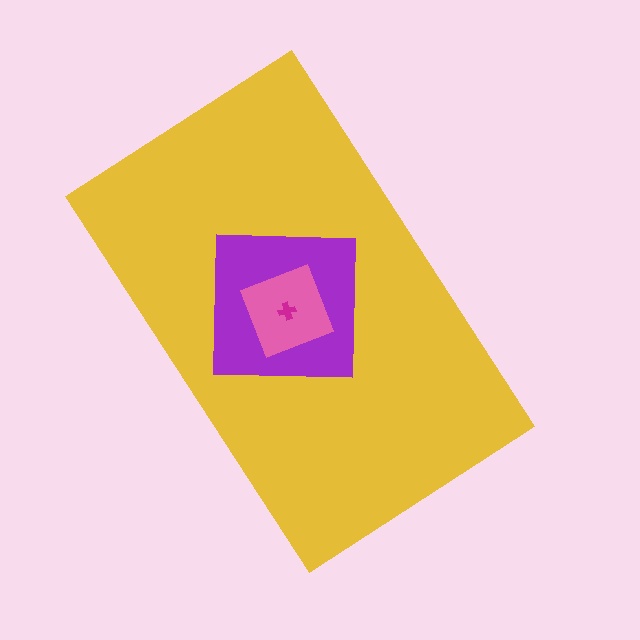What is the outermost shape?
The yellow rectangle.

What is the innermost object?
The magenta cross.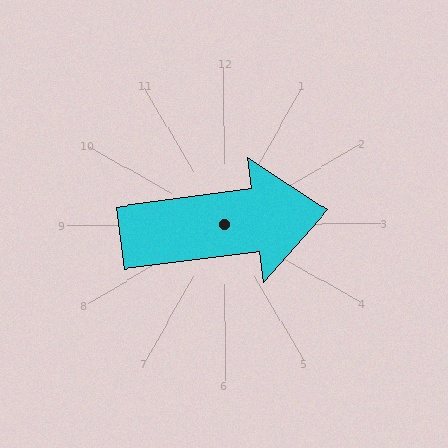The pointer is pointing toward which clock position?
Roughly 3 o'clock.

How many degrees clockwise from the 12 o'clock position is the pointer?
Approximately 83 degrees.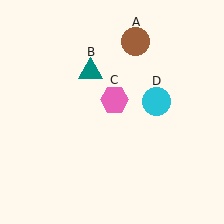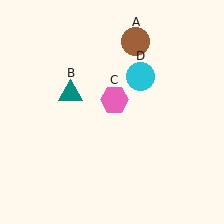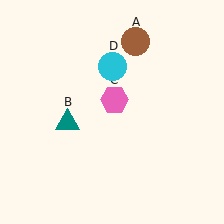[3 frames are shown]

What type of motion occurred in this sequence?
The teal triangle (object B), cyan circle (object D) rotated counterclockwise around the center of the scene.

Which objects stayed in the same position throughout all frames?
Brown circle (object A) and pink hexagon (object C) remained stationary.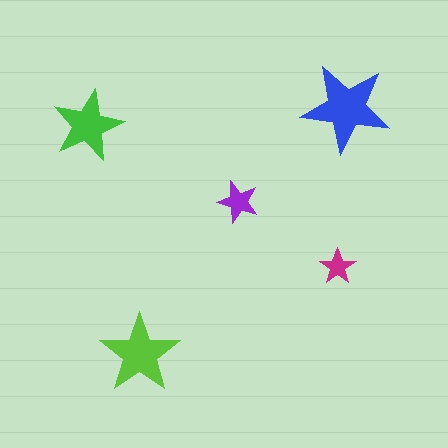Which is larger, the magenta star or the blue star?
The blue one.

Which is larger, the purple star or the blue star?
The blue one.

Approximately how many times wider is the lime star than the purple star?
About 2 times wider.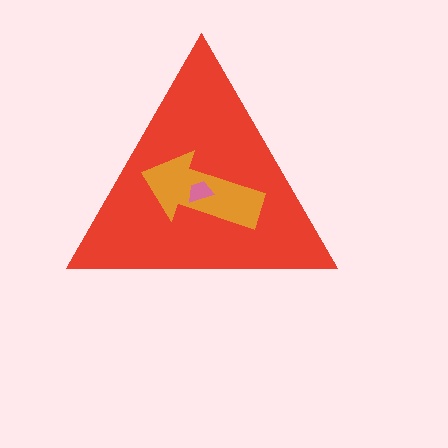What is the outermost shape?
The red triangle.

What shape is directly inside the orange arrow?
The pink trapezoid.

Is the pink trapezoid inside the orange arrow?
Yes.